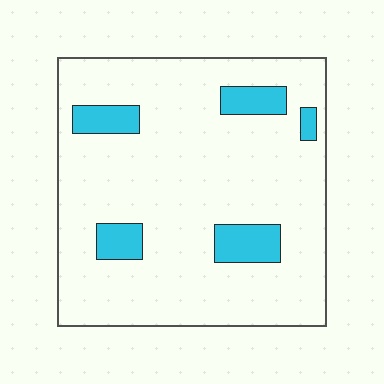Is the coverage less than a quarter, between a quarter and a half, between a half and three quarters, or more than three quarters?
Less than a quarter.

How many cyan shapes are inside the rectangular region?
5.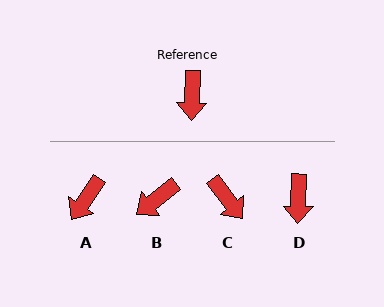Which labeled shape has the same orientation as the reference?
D.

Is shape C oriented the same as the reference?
No, it is off by about 39 degrees.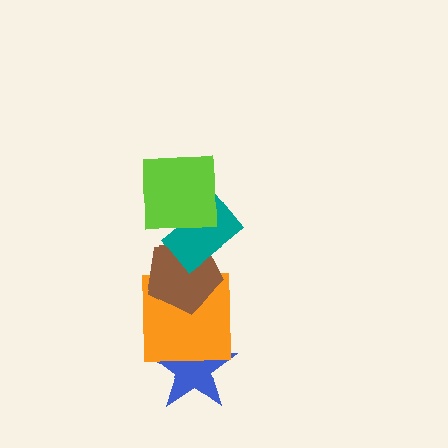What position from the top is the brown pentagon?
The brown pentagon is 3rd from the top.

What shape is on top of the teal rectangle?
The lime square is on top of the teal rectangle.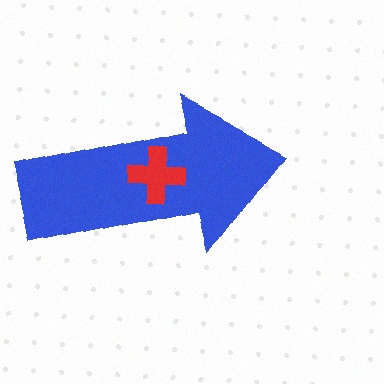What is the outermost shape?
The blue arrow.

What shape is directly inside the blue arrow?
The red cross.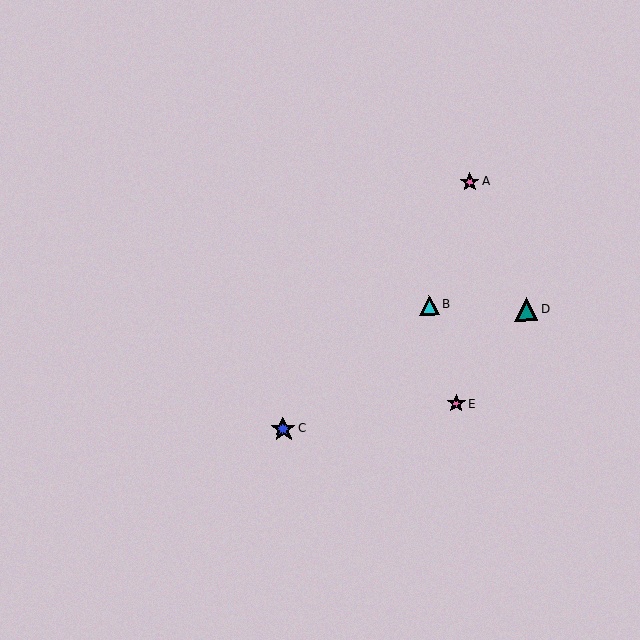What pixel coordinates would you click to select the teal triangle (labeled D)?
Click at (526, 310) to select the teal triangle D.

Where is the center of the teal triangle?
The center of the teal triangle is at (526, 310).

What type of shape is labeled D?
Shape D is a teal triangle.